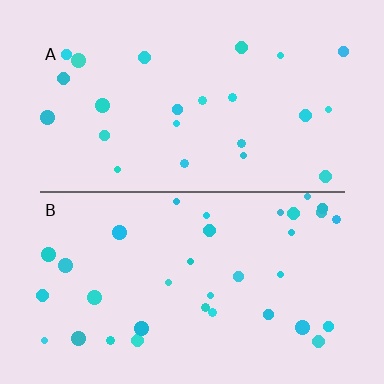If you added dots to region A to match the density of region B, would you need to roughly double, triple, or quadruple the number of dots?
Approximately double.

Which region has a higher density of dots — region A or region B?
B (the bottom).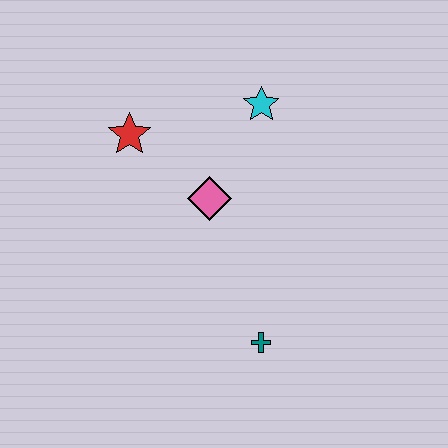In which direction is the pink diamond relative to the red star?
The pink diamond is to the right of the red star.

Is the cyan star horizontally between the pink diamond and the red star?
No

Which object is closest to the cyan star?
The pink diamond is closest to the cyan star.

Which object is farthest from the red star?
The teal cross is farthest from the red star.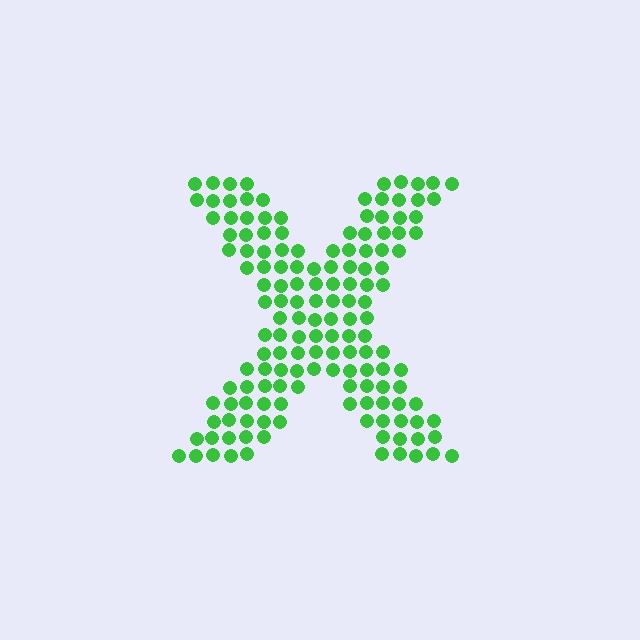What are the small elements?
The small elements are circles.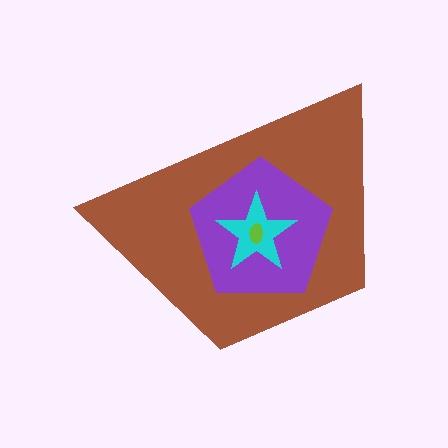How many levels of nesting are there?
4.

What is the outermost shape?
The brown trapezoid.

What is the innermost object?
The lime ellipse.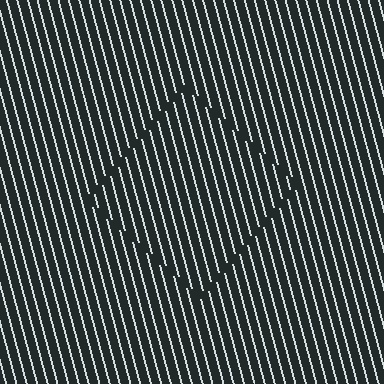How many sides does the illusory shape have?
4 sides — the line-ends trace a square.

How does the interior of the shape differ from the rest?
The interior of the shape contains the same grating, shifted by half a period — the contour is defined by the phase discontinuity where line-ends from the inner and outer gratings abut.